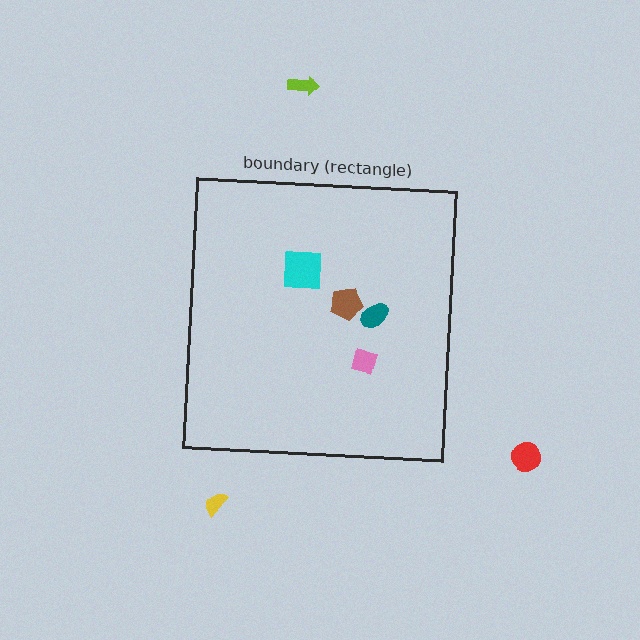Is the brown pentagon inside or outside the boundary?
Inside.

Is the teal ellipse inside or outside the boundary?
Inside.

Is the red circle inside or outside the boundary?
Outside.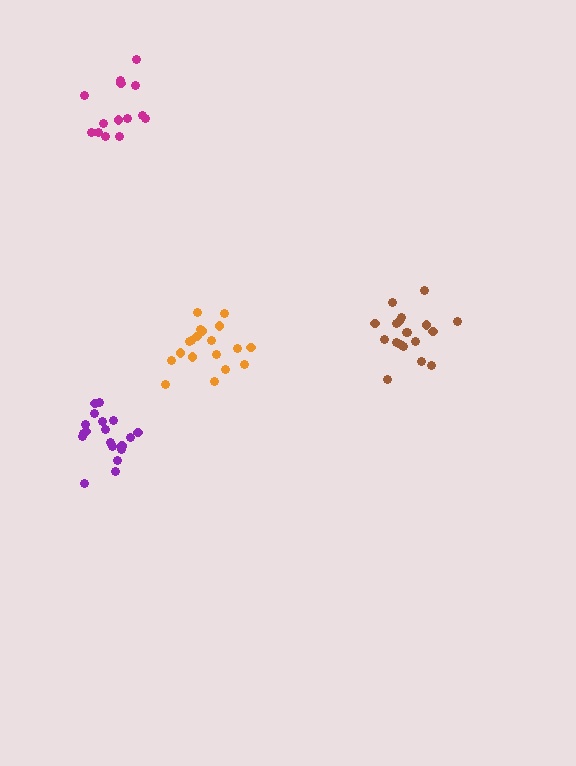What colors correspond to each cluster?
The clusters are colored: purple, brown, magenta, orange.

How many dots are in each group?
Group 1: 19 dots, Group 2: 19 dots, Group 3: 14 dots, Group 4: 19 dots (71 total).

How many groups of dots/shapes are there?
There are 4 groups.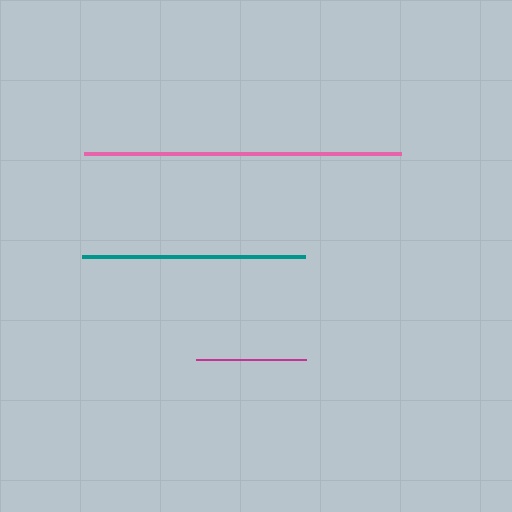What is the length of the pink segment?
The pink segment is approximately 316 pixels long.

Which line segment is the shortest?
The magenta line is the shortest at approximately 110 pixels.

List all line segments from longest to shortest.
From longest to shortest: pink, teal, magenta.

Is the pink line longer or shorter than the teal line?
The pink line is longer than the teal line.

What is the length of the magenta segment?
The magenta segment is approximately 110 pixels long.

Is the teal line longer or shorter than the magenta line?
The teal line is longer than the magenta line.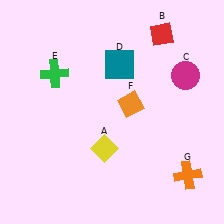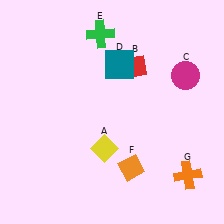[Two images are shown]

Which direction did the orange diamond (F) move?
The orange diamond (F) moved down.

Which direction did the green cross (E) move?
The green cross (E) moved right.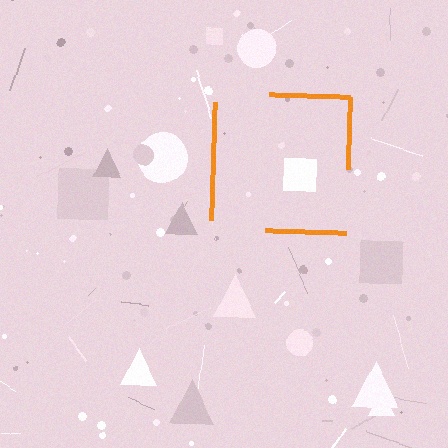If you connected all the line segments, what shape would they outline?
They would outline a square.